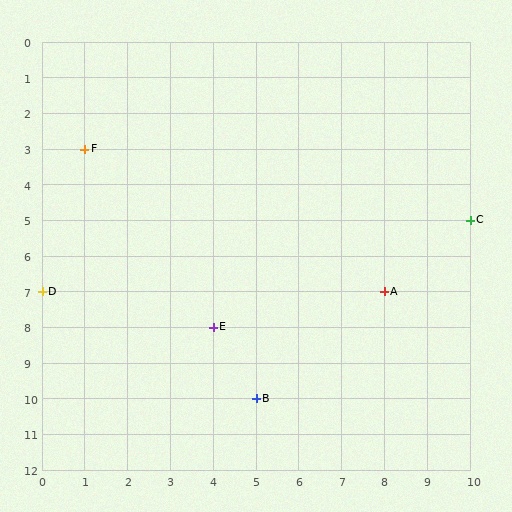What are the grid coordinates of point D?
Point D is at grid coordinates (0, 7).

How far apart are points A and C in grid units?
Points A and C are 2 columns and 2 rows apart (about 2.8 grid units diagonally).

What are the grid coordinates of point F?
Point F is at grid coordinates (1, 3).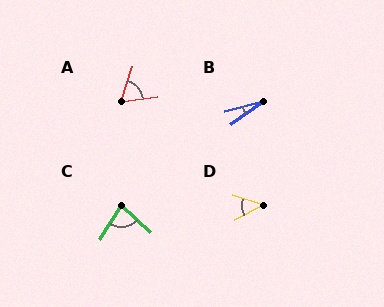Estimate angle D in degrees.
Approximately 46 degrees.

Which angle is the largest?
C, at approximately 79 degrees.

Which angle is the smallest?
B, at approximately 21 degrees.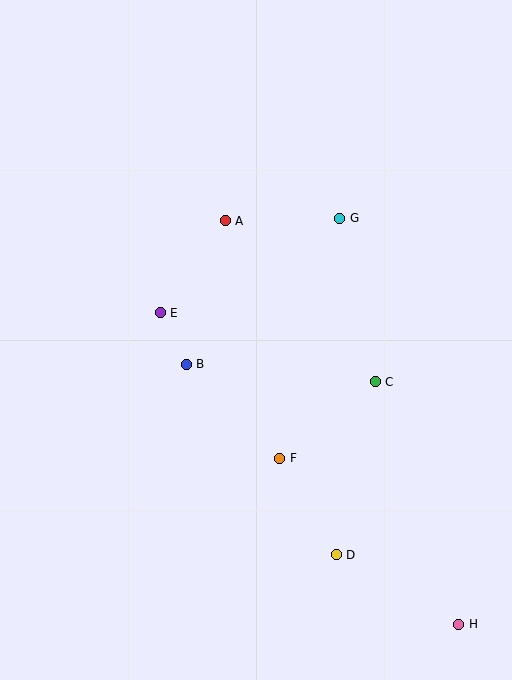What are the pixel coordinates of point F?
Point F is at (280, 459).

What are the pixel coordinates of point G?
Point G is at (340, 218).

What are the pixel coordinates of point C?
Point C is at (375, 382).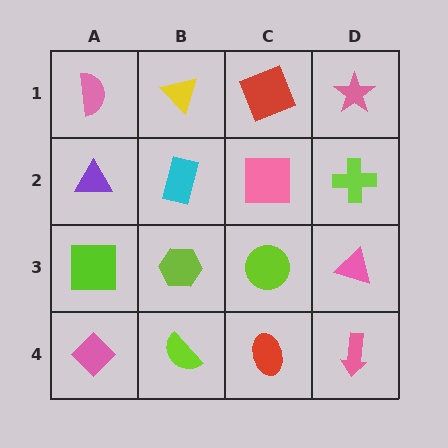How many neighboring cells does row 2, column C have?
4.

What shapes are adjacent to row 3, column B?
A cyan rectangle (row 2, column B), a lime semicircle (row 4, column B), a lime square (row 3, column A), a lime circle (row 3, column C).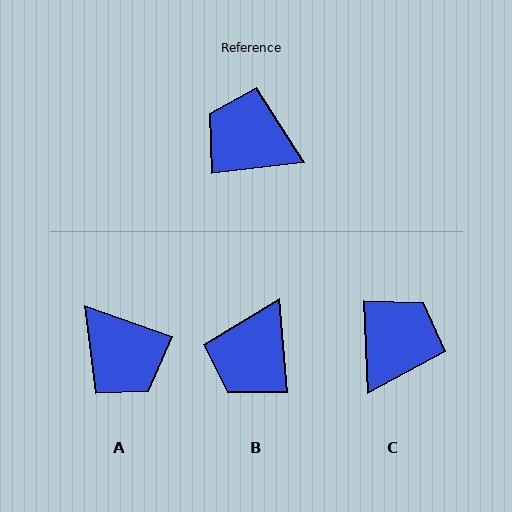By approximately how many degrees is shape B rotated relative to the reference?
Approximately 88 degrees counter-clockwise.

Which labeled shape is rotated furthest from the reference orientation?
A, about 154 degrees away.